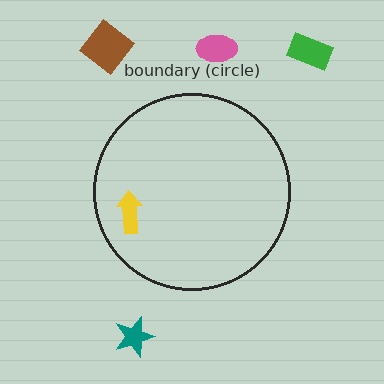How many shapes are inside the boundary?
1 inside, 4 outside.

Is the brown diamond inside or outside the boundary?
Outside.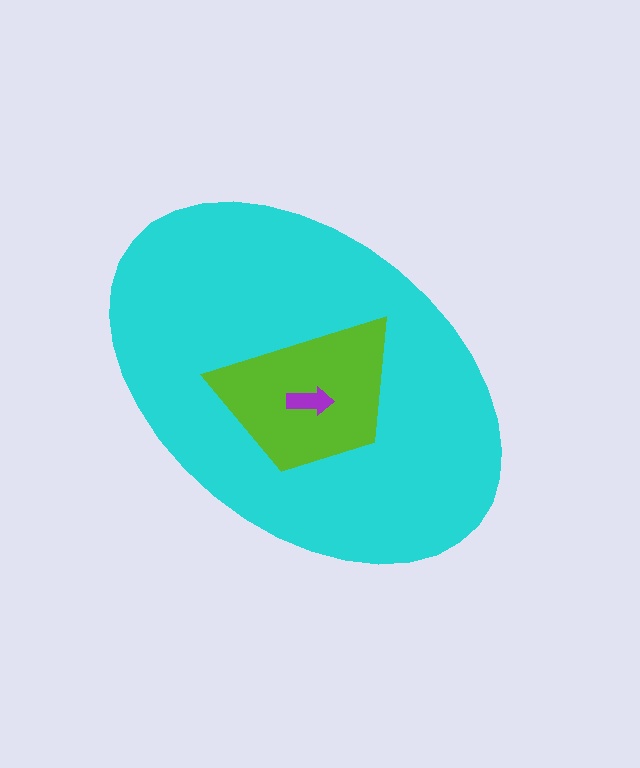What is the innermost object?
The purple arrow.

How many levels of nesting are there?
3.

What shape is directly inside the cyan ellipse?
The lime trapezoid.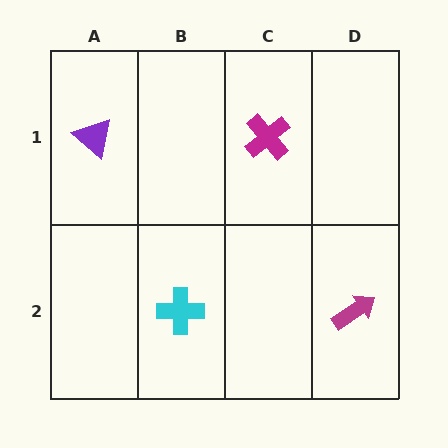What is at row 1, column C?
A magenta cross.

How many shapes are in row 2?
2 shapes.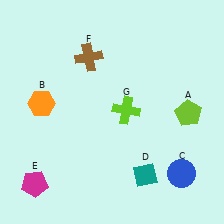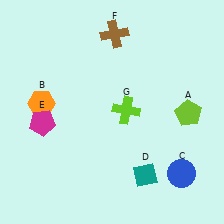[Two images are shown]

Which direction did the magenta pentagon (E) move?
The magenta pentagon (E) moved up.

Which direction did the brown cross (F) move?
The brown cross (F) moved right.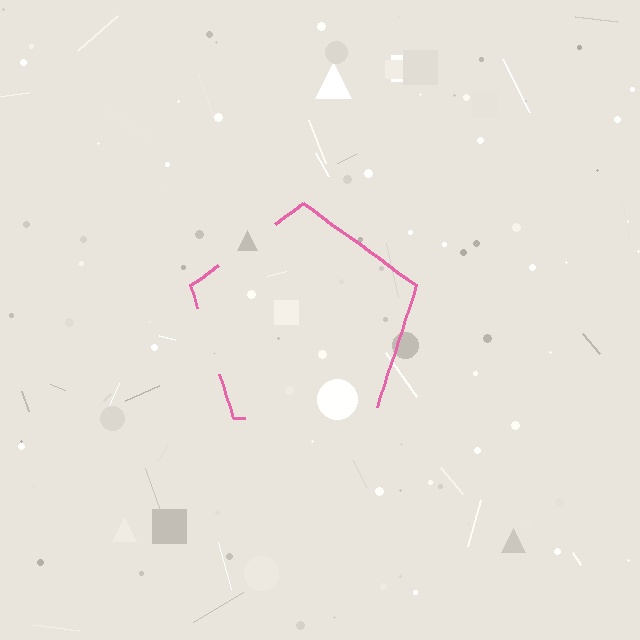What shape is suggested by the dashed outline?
The dashed outline suggests a pentagon.